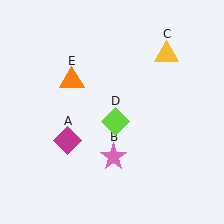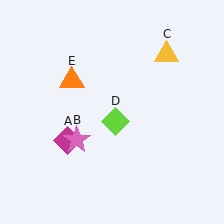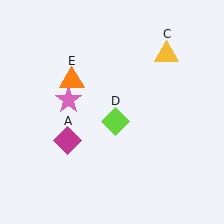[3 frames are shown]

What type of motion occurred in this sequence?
The pink star (object B) rotated clockwise around the center of the scene.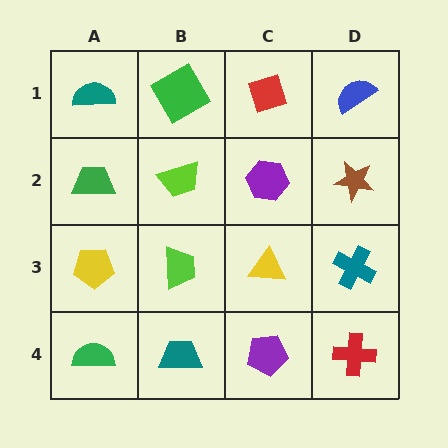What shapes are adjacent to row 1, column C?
A purple hexagon (row 2, column C), a green diamond (row 1, column B), a blue semicircle (row 1, column D).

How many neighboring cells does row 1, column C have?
3.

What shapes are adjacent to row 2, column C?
A red diamond (row 1, column C), a yellow triangle (row 3, column C), a lime trapezoid (row 2, column B), a brown star (row 2, column D).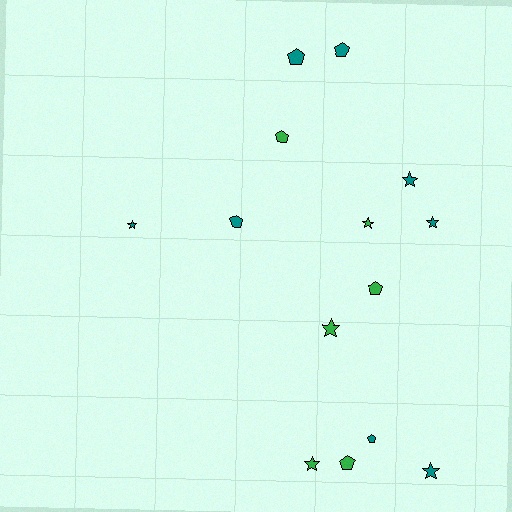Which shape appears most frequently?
Pentagon, with 7 objects.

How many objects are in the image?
There are 14 objects.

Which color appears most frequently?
Teal, with 8 objects.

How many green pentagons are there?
There are 3 green pentagons.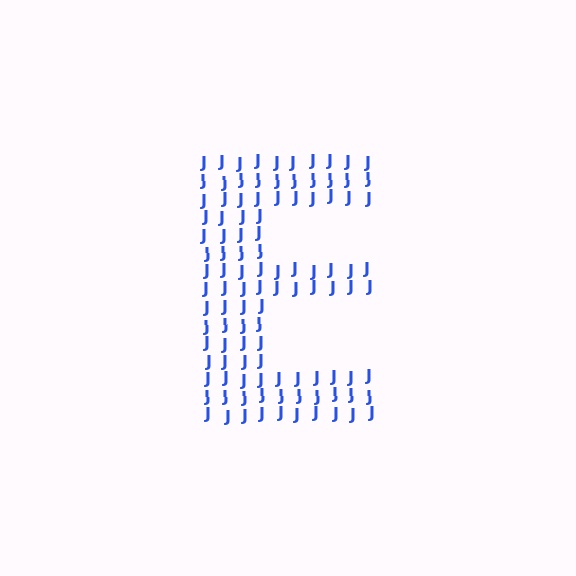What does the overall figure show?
The overall figure shows the letter E.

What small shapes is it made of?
It is made of small letter J's.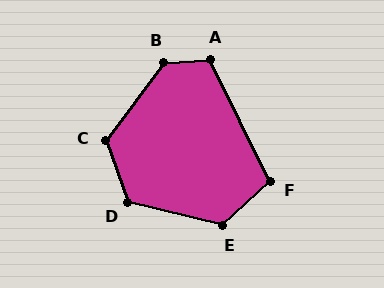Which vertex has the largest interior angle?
B, at approximately 130 degrees.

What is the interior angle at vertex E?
Approximately 124 degrees (obtuse).